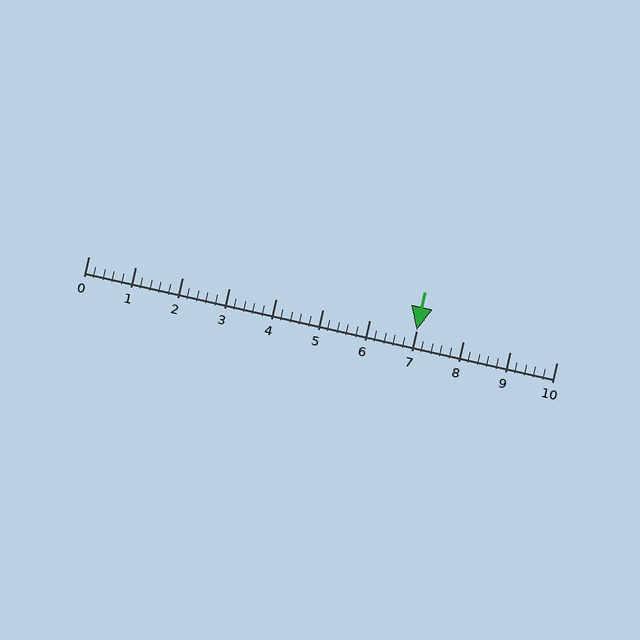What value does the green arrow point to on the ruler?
The green arrow points to approximately 7.0.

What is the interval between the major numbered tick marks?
The major tick marks are spaced 1 units apart.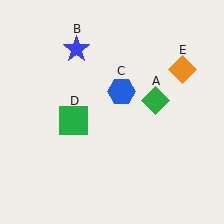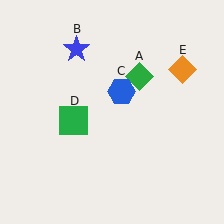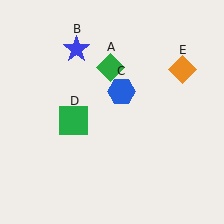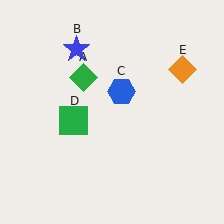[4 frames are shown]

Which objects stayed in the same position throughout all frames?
Blue star (object B) and blue hexagon (object C) and green square (object D) and orange diamond (object E) remained stationary.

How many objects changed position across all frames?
1 object changed position: green diamond (object A).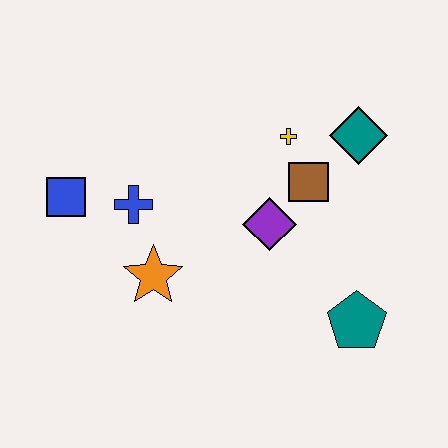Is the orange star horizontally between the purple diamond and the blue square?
Yes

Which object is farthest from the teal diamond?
The blue square is farthest from the teal diamond.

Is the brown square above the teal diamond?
No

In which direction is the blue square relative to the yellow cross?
The blue square is to the left of the yellow cross.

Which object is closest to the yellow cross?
The brown square is closest to the yellow cross.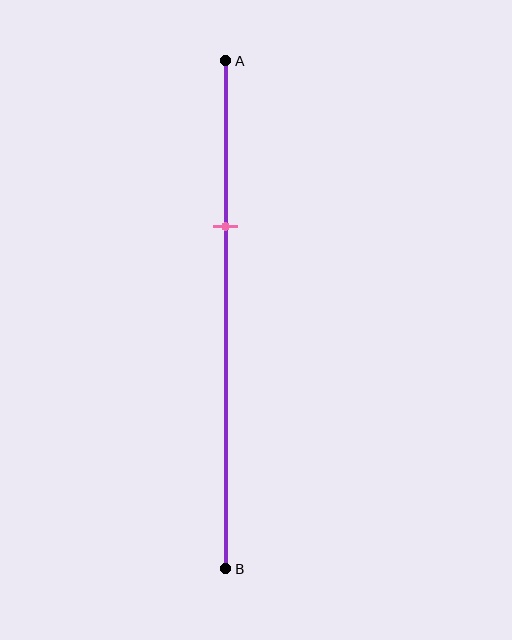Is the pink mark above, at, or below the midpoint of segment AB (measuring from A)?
The pink mark is above the midpoint of segment AB.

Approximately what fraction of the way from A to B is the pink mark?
The pink mark is approximately 35% of the way from A to B.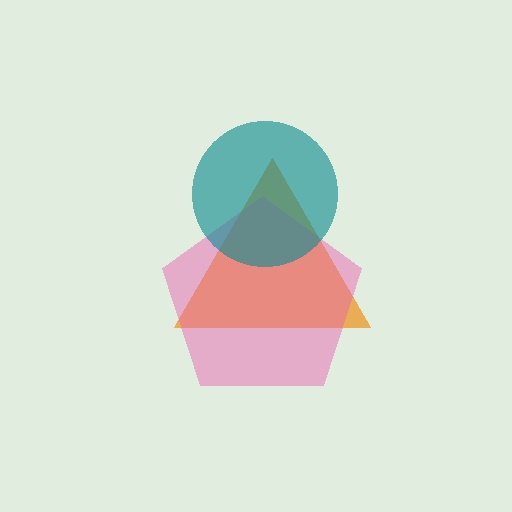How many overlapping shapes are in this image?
There are 3 overlapping shapes in the image.